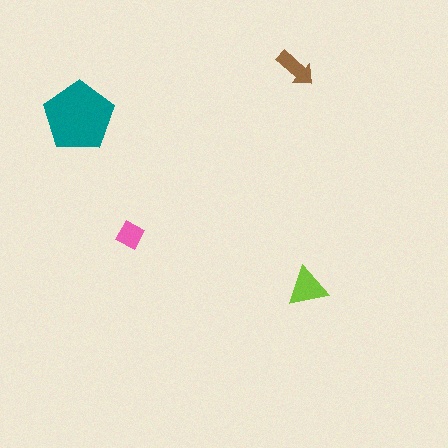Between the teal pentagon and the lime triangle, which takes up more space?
The teal pentagon.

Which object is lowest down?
The lime triangle is bottommost.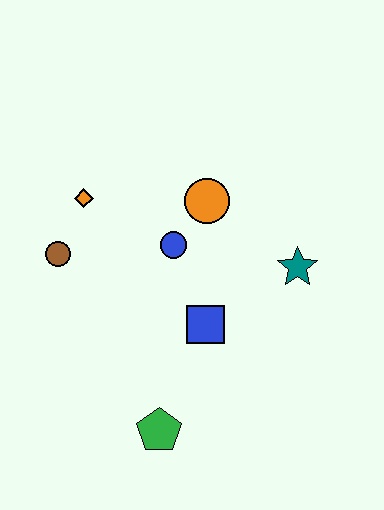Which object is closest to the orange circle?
The blue circle is closest to the orange circle.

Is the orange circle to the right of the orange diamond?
Yes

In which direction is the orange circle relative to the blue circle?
The orange circle is above the blue circle.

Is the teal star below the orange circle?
Yes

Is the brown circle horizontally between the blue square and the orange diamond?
No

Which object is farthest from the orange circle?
The green pentagon is farthest from the orange circle.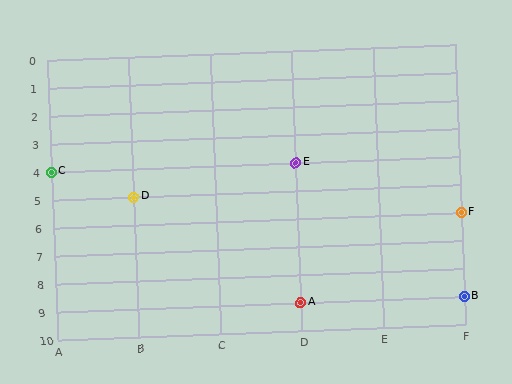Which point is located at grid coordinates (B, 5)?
Point D is at (B, 5).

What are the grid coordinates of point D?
Point D is at grid coordinates (B, 5).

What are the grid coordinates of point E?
Point E is at grid coordinates (D, 4).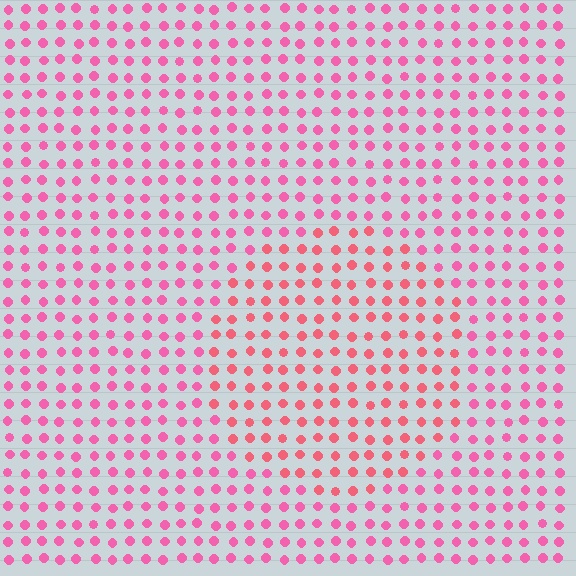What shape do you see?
I see a circle.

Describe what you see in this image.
The image is filled with small pink elements in a uniform arrangement. A circle-shaped region is visible where the elements are tinted to a slightly different hue, forming a subtle color boundary.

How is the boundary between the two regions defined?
The boundary is defined purely by a slight shift in hue (about 23 degrees). Spacing, size, and orientation are identical on both sides.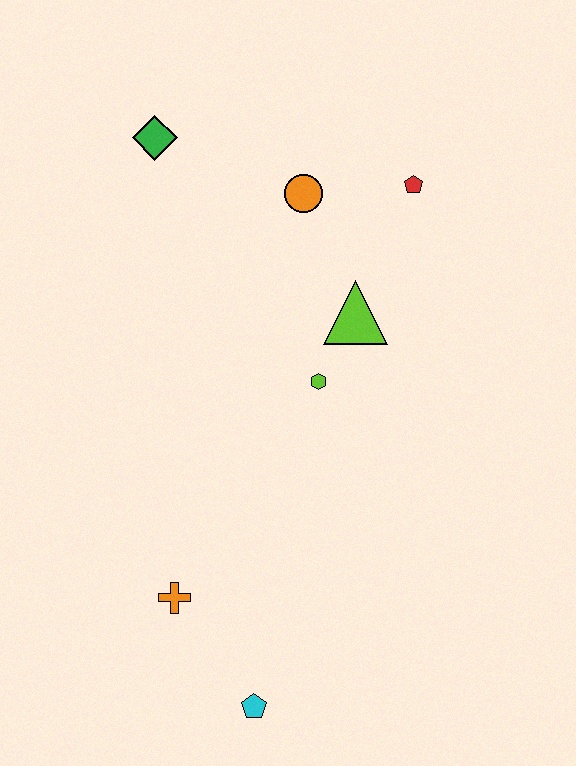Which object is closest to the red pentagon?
The orange circle is closest to the red pentagon.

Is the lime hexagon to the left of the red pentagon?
Yes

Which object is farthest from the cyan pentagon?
The green diamond is farthest from the cyan pentagon.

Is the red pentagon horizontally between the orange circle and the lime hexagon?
No